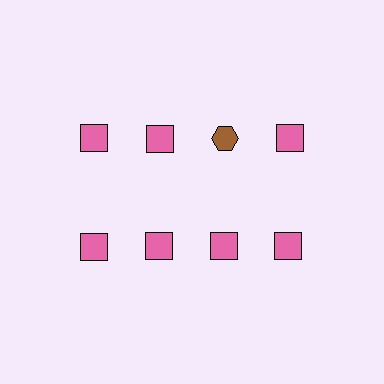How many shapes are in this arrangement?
There are 8 shapes arranged in a grid pattern.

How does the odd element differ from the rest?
It differs in both color (brown instead of pink) and shape (hexagon instead of square).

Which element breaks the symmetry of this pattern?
The brown hexagon in the top row, center column breaks the symmetry. All other shapes are pink squares.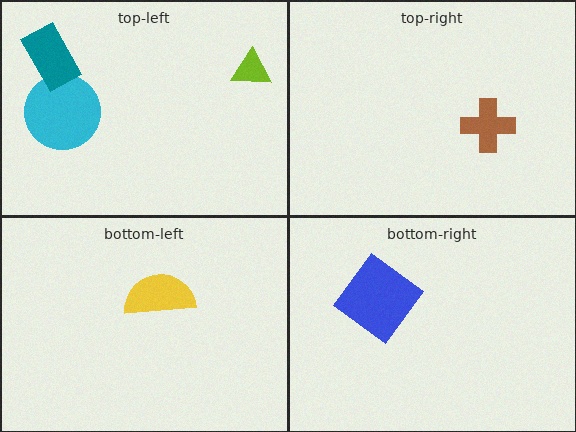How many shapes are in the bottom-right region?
1.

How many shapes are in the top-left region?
3.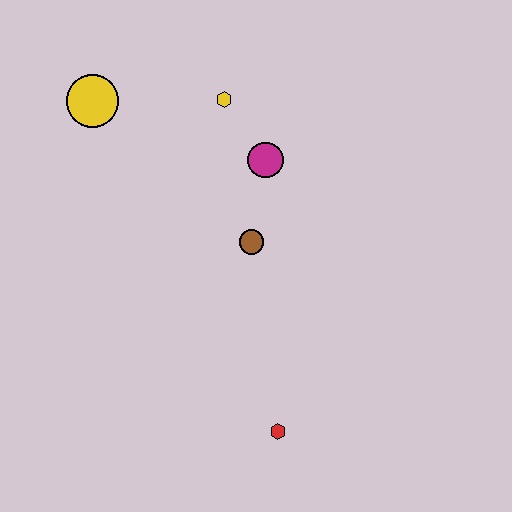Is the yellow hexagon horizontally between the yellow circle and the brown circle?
Yes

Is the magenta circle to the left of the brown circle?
No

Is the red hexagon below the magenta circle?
Yes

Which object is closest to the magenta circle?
The yellow hexagon is closest to the magenta circle.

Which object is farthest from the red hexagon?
The yellow circle is farthest from the red hexagon.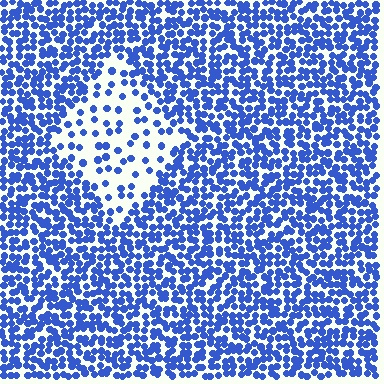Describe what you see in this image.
The image contains small blue elements arranged at two different densities. A diamond-shaped region is visible where the elements are less densely packed than the surrounding area.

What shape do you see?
I see a diamond.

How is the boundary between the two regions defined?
The boundary is defined by a change in element density (approximately 3.0x ratio). All elements are the same color, size, and shape.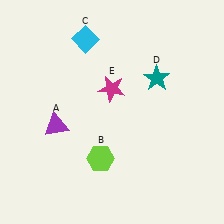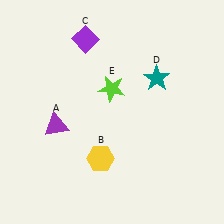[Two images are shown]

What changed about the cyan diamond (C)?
In Image 1, C is cyan. In Image 2, it changed to purple.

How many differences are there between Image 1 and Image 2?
There are 3 differences between the two images.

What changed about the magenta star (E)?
In Image 1, E is magenta. In Image 2, it changed to lime.